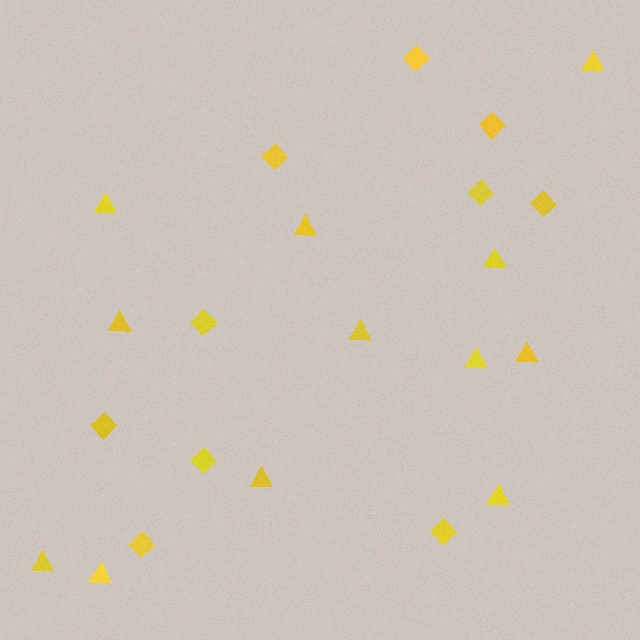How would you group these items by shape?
There are 2 groups: one group of diamonds (10) and one group of triangles (12).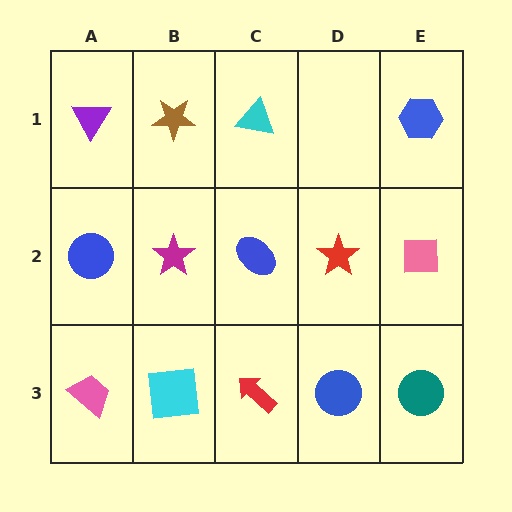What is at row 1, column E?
A blue hexagon.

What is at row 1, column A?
A purple triangle.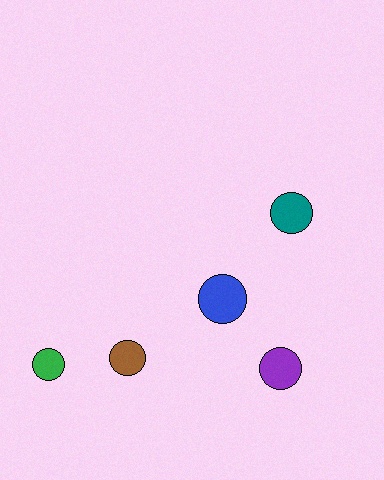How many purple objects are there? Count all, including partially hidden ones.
There is 1 purple object.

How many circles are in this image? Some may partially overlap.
There are 5 circles.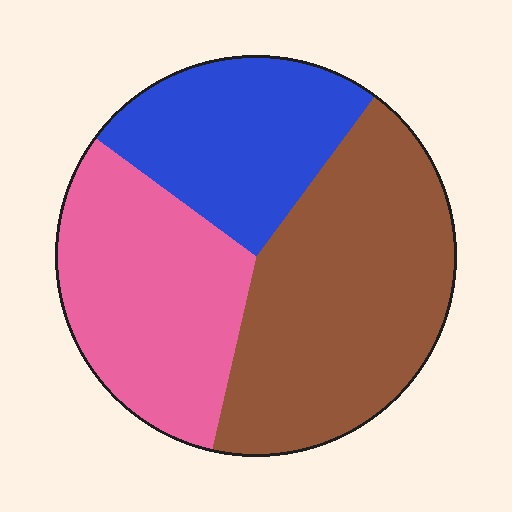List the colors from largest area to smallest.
From largest to smallest: brown, pink, blue.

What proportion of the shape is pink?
Pink covers around 30% of the shape.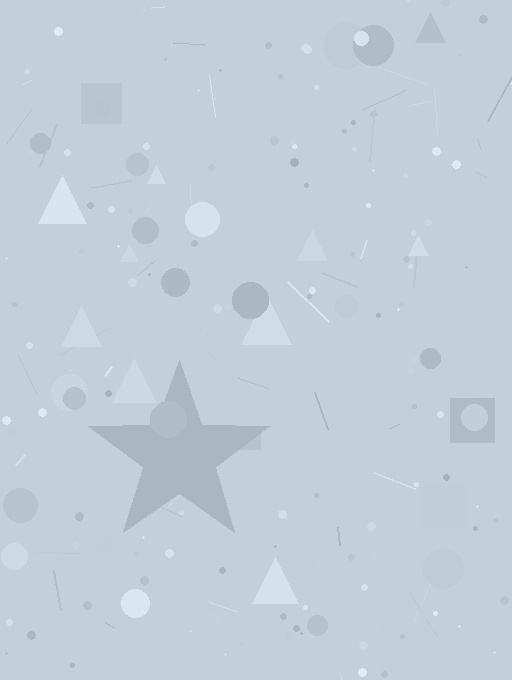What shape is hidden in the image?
A star is hidden in the image.